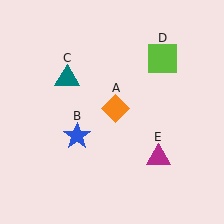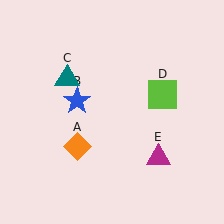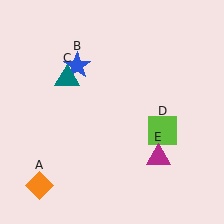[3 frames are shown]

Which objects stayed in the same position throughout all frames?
Teal triangle (object C) and magenta triangle (object E) remained stationary.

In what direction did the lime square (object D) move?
The lime square (object D) moved down.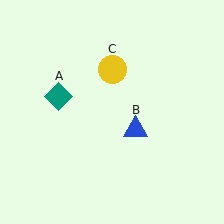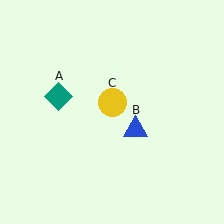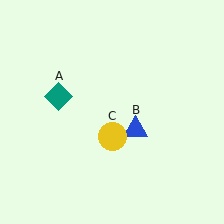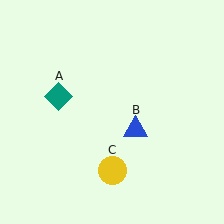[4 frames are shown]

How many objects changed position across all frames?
1 object changed position: yellow circle (object C).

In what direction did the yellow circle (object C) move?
The yellow circle (object C) moved down.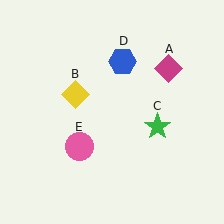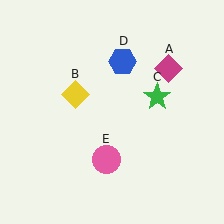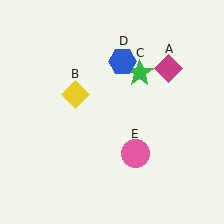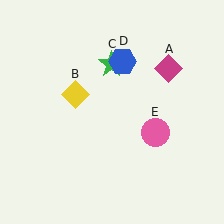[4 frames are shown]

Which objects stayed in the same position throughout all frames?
Magenta diamond (object A) and yellow diamond (object B) and blue hexagon (object D) remained stationary.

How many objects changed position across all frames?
2 objects changed position: green star (object C), pink circle (object E).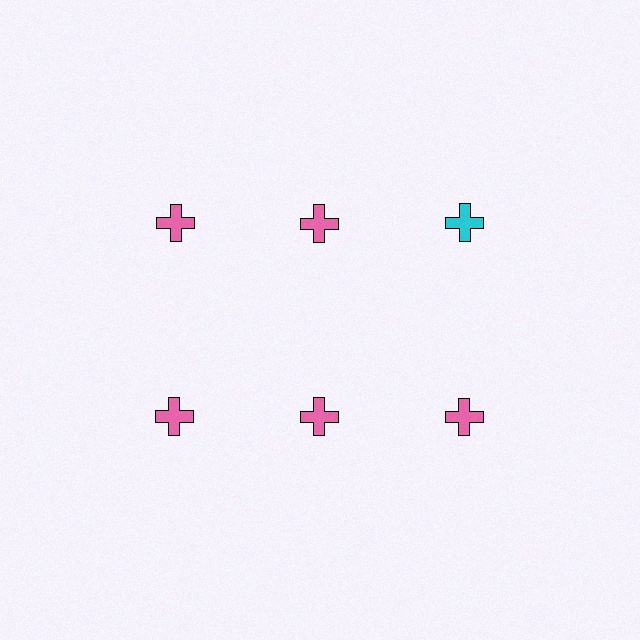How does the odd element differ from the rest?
It has a different color: cyan instead of pink.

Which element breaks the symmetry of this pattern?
The cyan cross in the top row, center column breaks the symmetry. All other shapes are pink crosses.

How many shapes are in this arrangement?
There are 6 shapes arranged in a grid pattern.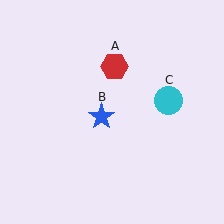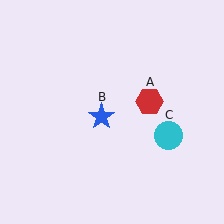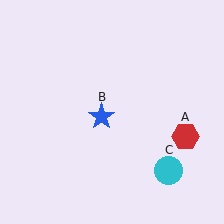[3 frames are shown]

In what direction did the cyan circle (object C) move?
The cyan circle (object C) moved down.